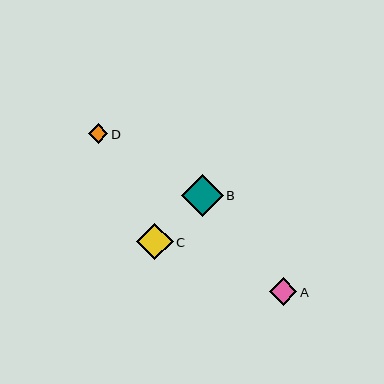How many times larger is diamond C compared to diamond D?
Diamond C is approximately 1.9 times the size of diamond D.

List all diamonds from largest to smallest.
From largest to smallest: B, C, A, D.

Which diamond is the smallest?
Diamond D is the smallest with a size of approximately 19 pixels.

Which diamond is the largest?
Diamond B is the largest with a size of approximately 42 pixels.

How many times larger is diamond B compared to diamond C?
Diamond B is approximately 1.2 times the size of diamond C.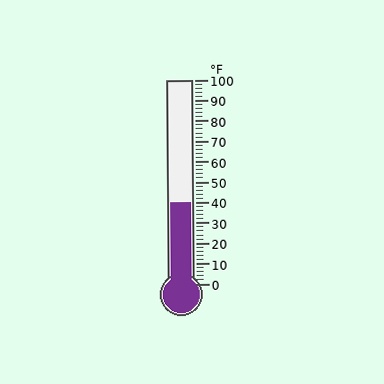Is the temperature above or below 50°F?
The temperature is below 50°F.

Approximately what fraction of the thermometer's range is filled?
The thermometer is filled to approximately 40% of its range.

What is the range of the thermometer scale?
The thermometer scale ranges from 0°F to 100°F.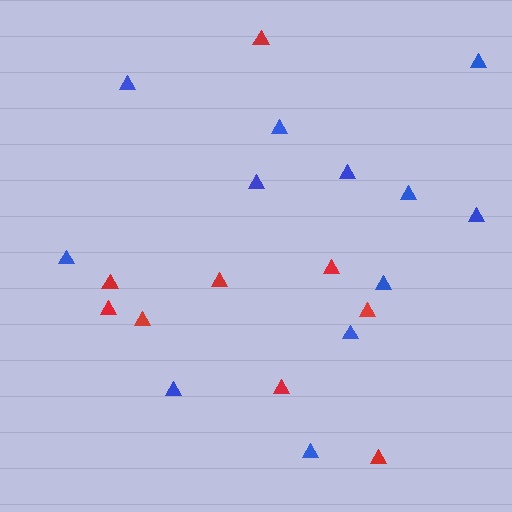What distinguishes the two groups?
There are 2 groups: one group of blue triangles (12) and one group of red triangles (9).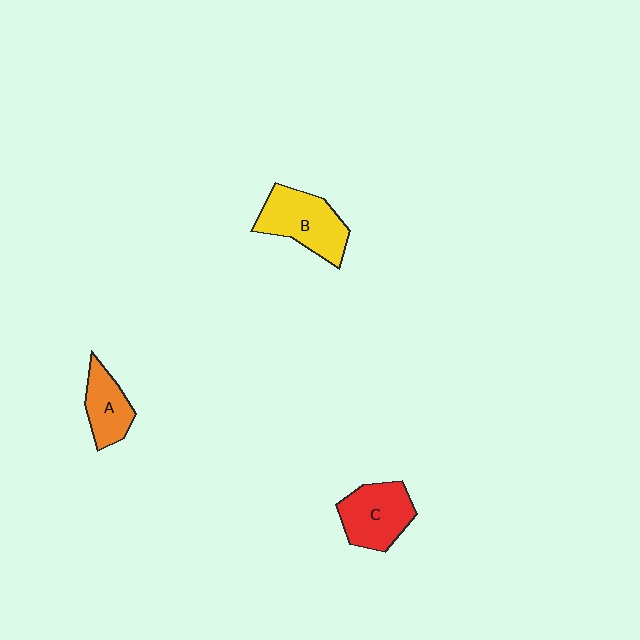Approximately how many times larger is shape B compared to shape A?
Approximately 1.5 times.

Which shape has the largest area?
Shape B (yellow).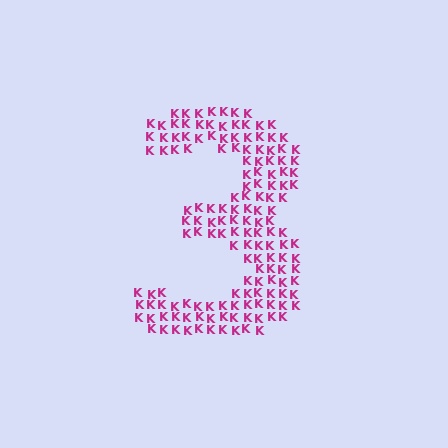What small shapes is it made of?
It is made of small letter K's.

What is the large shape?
The large shape is the digit 3.